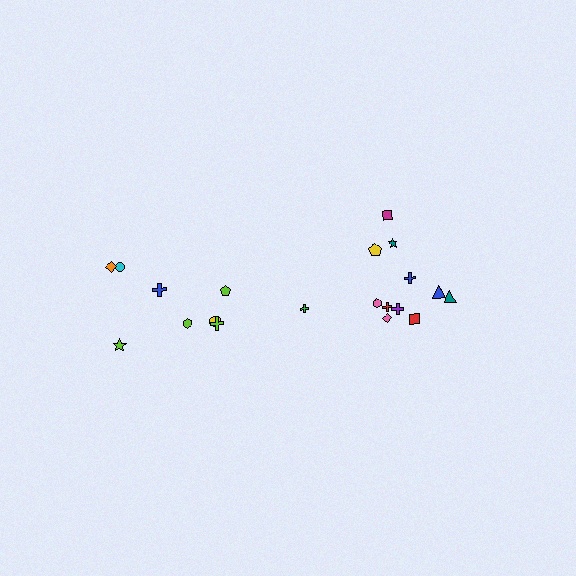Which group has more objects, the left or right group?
The right group.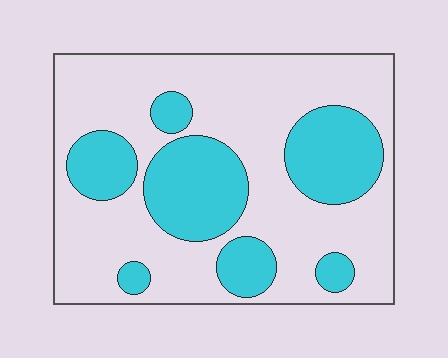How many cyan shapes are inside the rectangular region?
7.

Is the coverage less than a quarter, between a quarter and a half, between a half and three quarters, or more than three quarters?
Between a quarter and a half.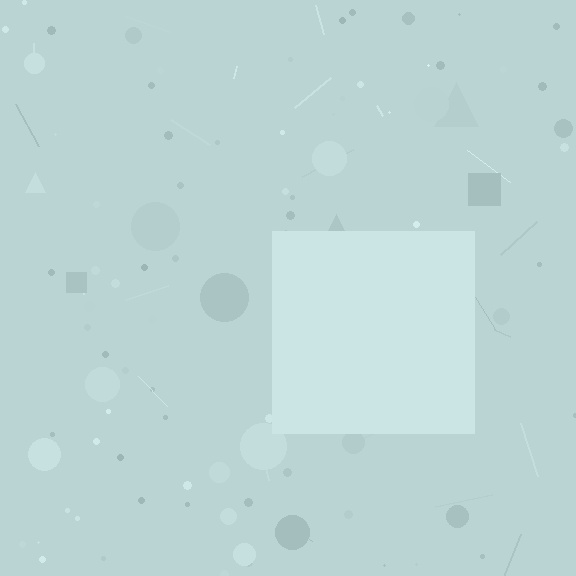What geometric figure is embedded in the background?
A square is embedded in the background.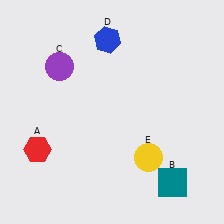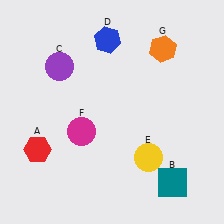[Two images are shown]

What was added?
A magenta circle (F), an orange hexagon (G) were added in Image 2.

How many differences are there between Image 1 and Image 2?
There are 2 differences between the two images.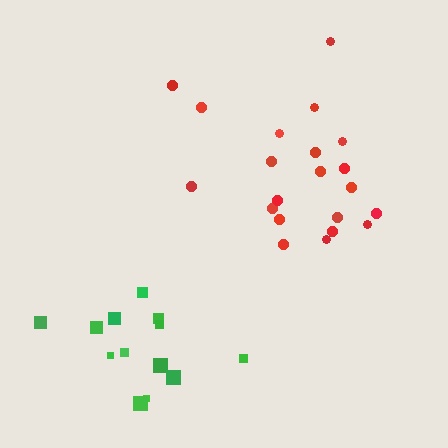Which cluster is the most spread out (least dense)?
Red.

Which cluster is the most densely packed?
Green.